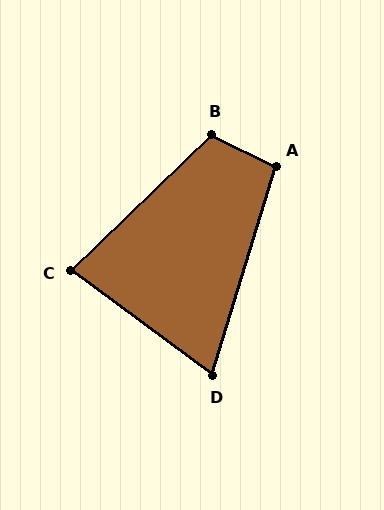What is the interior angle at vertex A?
Approximately 99 degrees (obtuse).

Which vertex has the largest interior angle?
B, at approximately 109 degrees.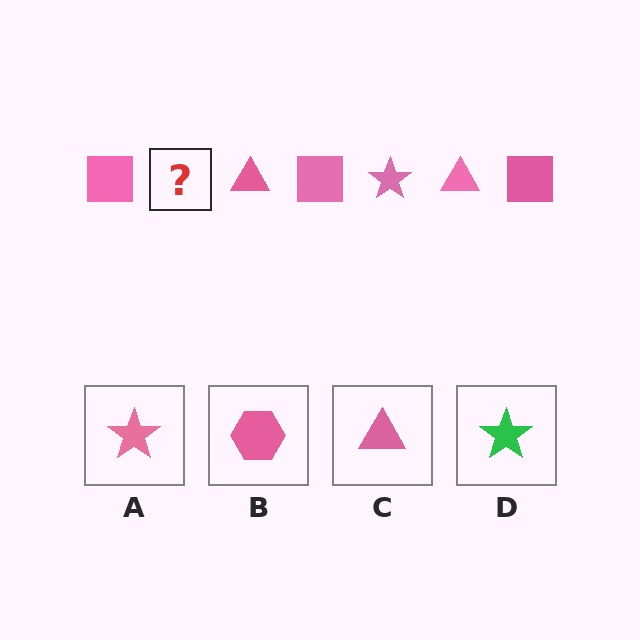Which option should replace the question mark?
Option A.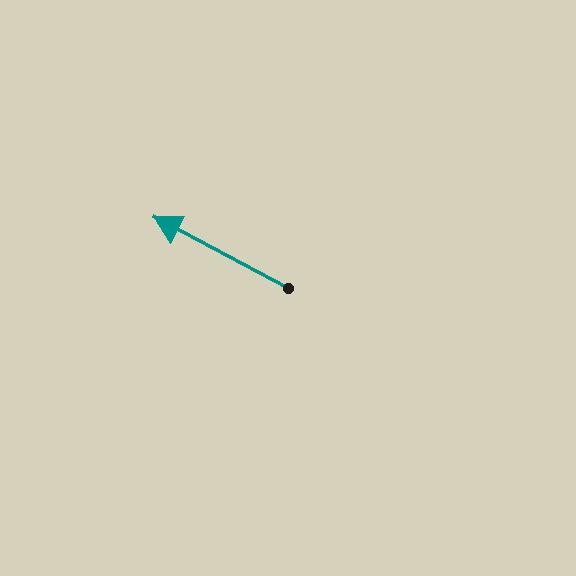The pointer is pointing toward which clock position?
Roughly 10 o'clock.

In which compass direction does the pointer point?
Northwest.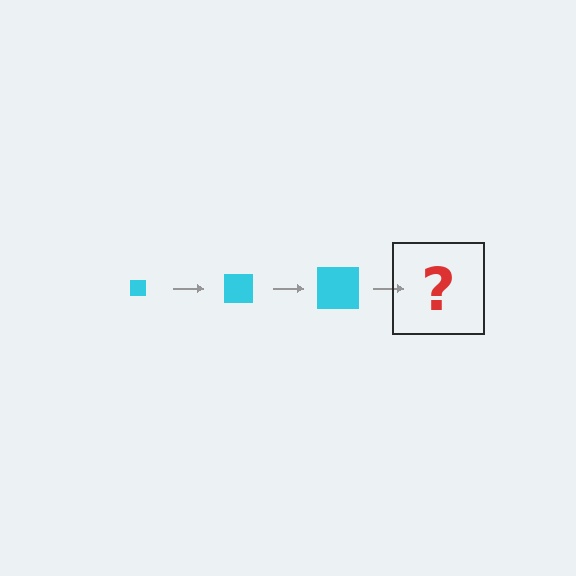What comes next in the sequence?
The next element should be a cyan square, larger than the previous one.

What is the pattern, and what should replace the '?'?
The pattern is that the square gets progressively larger each step. The '?' should be a cyan square, larger than the previous one.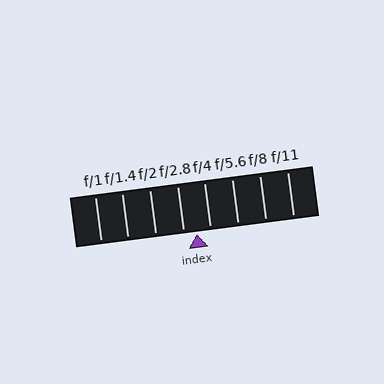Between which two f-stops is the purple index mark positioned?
The index mark is between f/2.8 and f/4.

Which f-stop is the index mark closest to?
The index mark is closest to f/2.8.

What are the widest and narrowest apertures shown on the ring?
The widest aperture shown is f/1 and the narrowest is f/11.